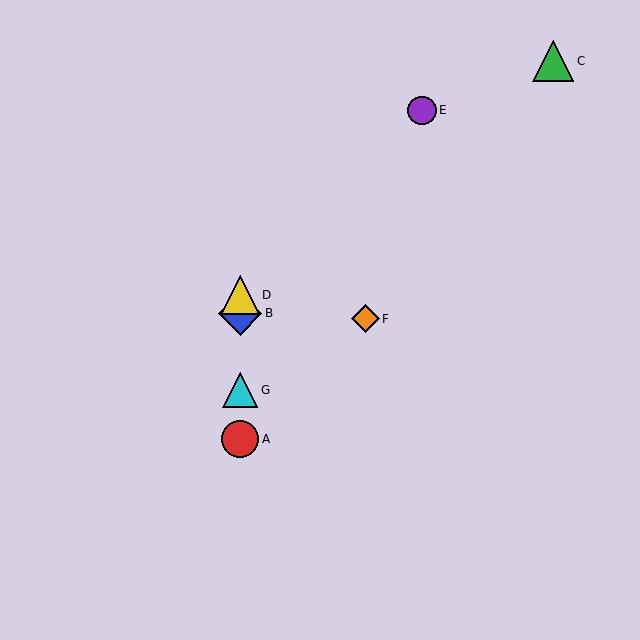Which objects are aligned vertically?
Objects A, B, D, G are aligned vertically.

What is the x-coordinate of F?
Object F is at x≈365.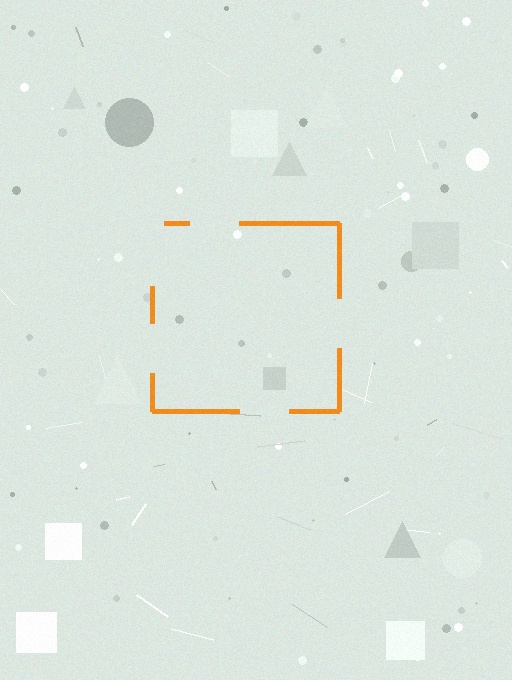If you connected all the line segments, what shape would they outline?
They would outline a square.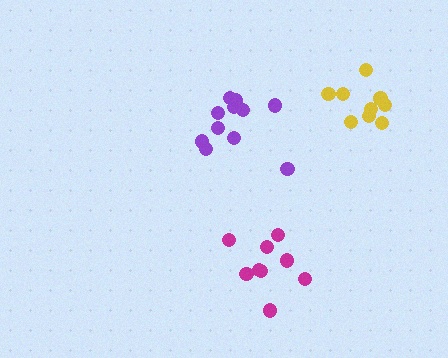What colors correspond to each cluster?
The clusters are colored: purple, magenta, yellow.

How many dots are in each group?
Group 1: 11 dots, Group 2: 9 dots, Group 3: 9 dots (29 total).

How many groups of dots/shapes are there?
There are 3 groups.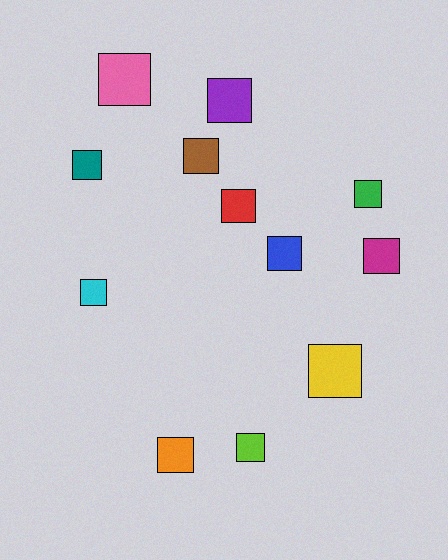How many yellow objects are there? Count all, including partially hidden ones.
There is 1 yellow object.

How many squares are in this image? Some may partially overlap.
There are 12 squares.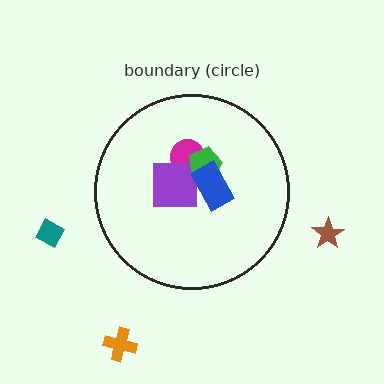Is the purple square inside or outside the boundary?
Inside.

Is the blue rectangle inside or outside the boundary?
Inside.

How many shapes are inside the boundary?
4 inside, 3 outside.